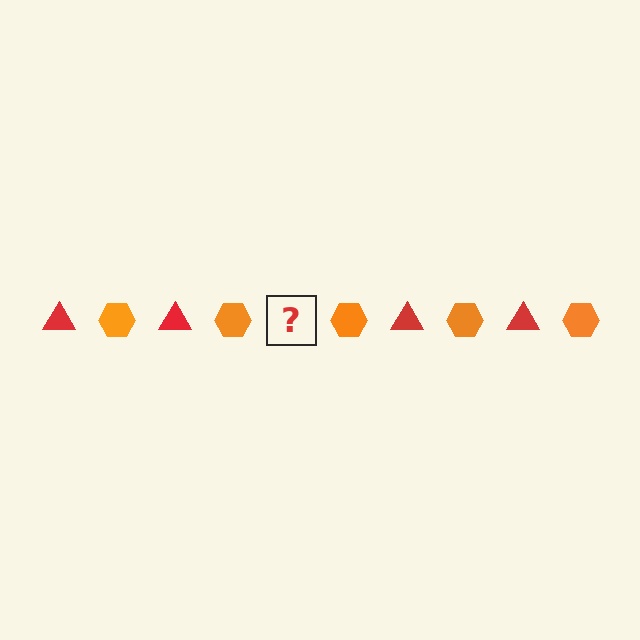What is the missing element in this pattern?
The missing element is a red triangle.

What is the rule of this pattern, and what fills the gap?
The rule is that the pattern alternates between red triangle and orange hexagon. The gap should be filled with a red triangle.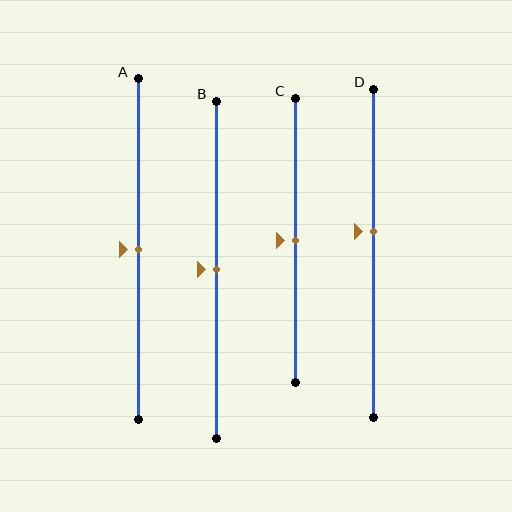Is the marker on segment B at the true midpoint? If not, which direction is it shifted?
Yes, the marker on segment B is at the true midpoint.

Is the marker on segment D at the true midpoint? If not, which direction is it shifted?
No, the marker on segment D is shifted upward by about 7% of the segment length.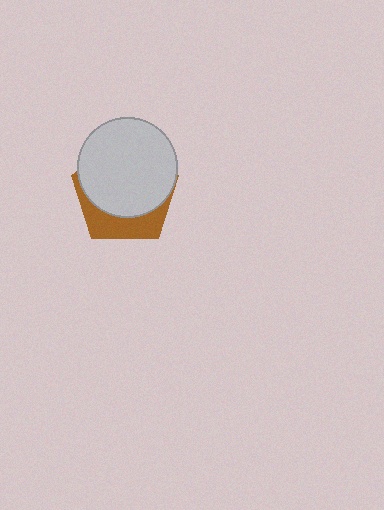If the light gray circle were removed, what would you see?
You would see the complete brown pentagon.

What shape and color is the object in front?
The object in front is a light gray circle.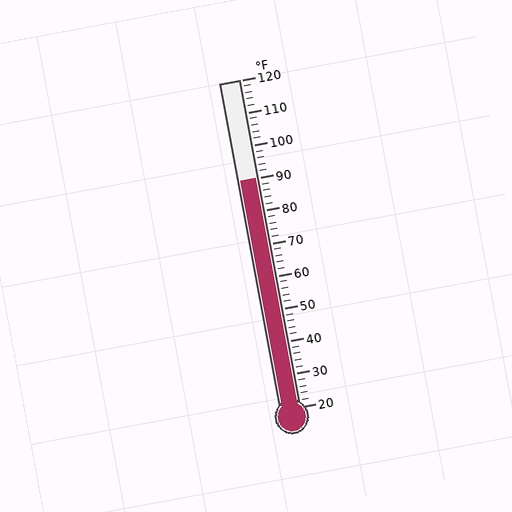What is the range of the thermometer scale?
The thermometer scale ranges from 20°F to 120°F.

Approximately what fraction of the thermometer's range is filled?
The thermometer is filled to approximately 70% of its range.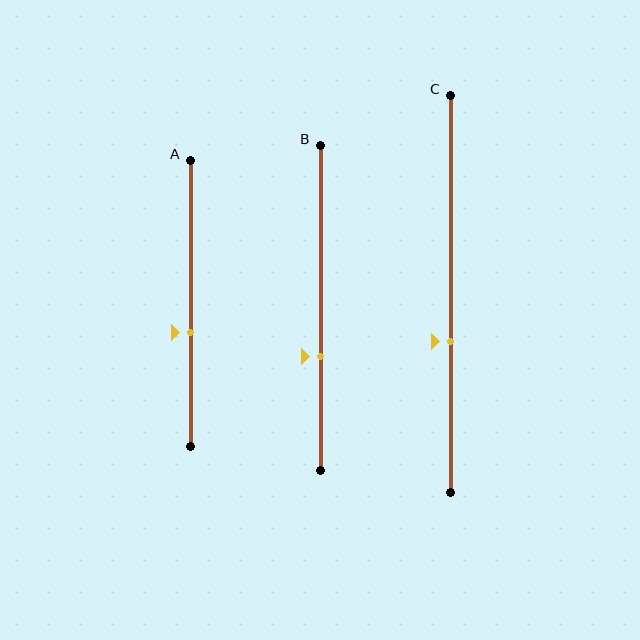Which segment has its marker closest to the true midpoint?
Segment A has its marker closest to the true midpoint.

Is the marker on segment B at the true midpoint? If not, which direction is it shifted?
No, the marker on segment B is shifted downward by about 15% of the segment length.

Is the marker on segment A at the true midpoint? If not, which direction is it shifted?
No, the marker on segment A is shifted downward by about 10% of the segment length.